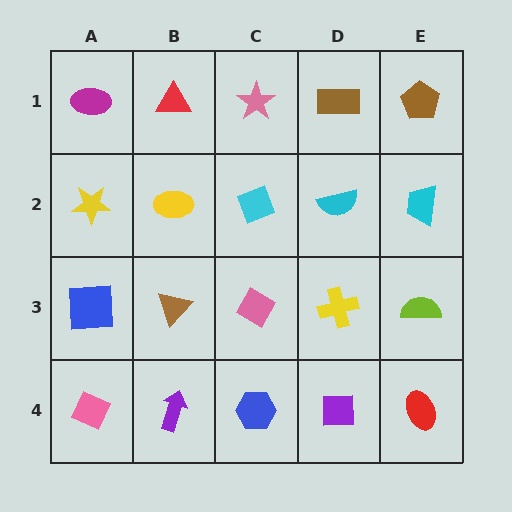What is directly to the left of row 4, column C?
A purple arrow.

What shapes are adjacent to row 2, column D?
A brown rectangle (row 1, column D), a yellow cross (row 3, column D), a cyan diamond (row 2, column C), a cyan trapezoid (row 2, column E).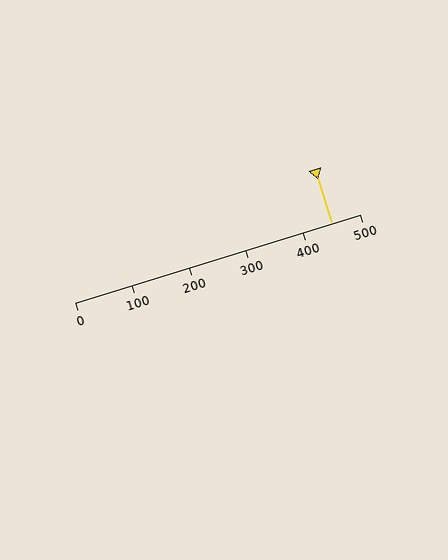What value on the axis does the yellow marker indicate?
The marker indicates approximately 450.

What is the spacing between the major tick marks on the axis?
The major ticks are spaced 100 apart.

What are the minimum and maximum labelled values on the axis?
The axis runs from 0 to 500.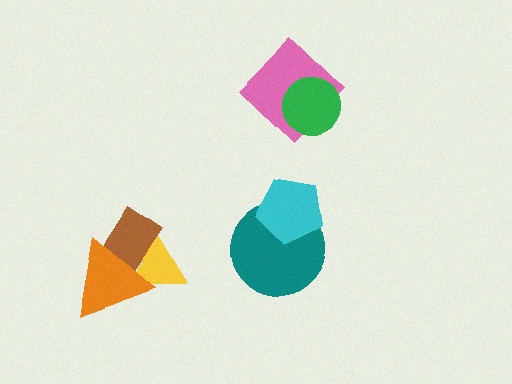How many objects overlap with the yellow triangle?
2 objects overlap with the yellow triangle.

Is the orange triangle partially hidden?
No, no other shape covers it.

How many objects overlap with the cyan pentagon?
1 object overlaps with the cyan pentagon.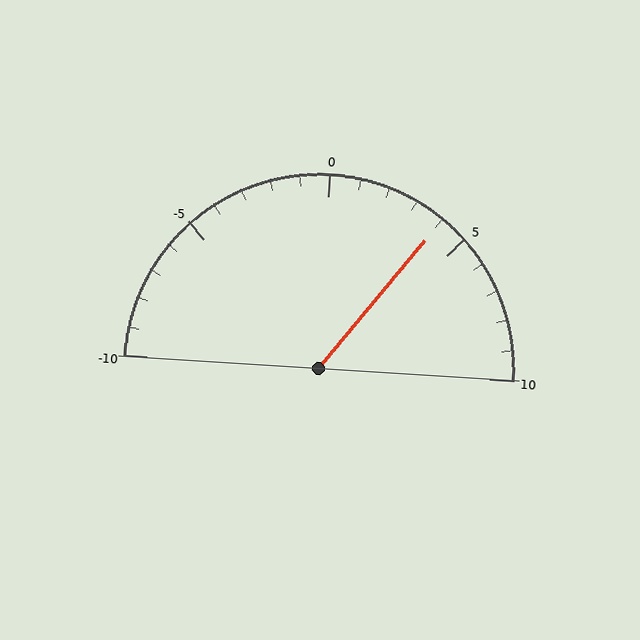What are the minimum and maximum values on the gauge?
The gauge ranges from -10 to 10.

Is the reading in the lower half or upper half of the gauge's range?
The reading is in the upper half of the range (-10 to 10).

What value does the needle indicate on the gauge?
The needle indicates approximately 4.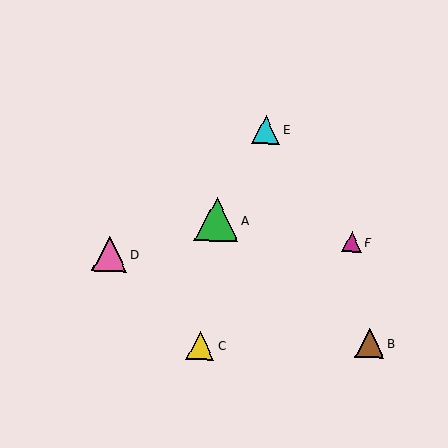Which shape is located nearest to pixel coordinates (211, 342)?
The yellow triangle (labeled C) at (200, 346) is nearest to that location.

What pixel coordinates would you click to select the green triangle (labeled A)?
Click at (216, 220) to select the green triangle A.